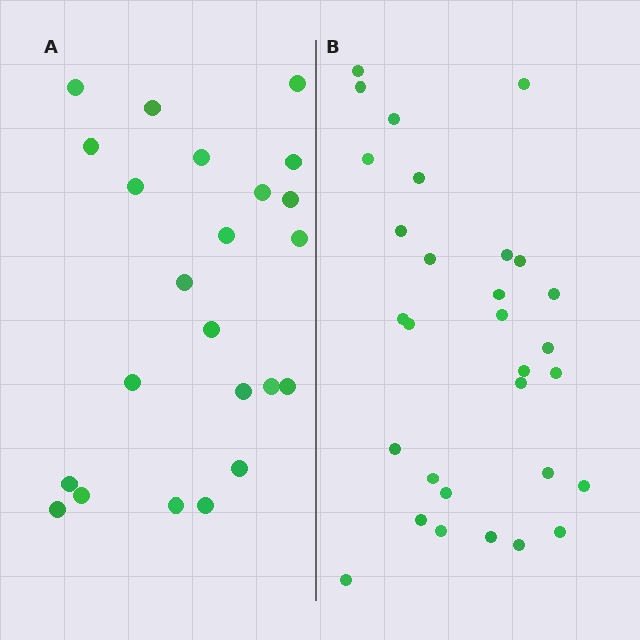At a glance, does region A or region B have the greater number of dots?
Region B (the right region) has more dots.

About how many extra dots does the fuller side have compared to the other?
Region B has roughly 8 or so more dots than region A.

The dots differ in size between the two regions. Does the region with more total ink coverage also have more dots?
No. Region A has more total ink coverage because its dots are larger, but region B actually contains more individual dots. Total area can be misleading — the number of items is what matters here.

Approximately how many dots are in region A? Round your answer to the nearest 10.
About 20 dots. (The exact count is 23, which rounds to 20.)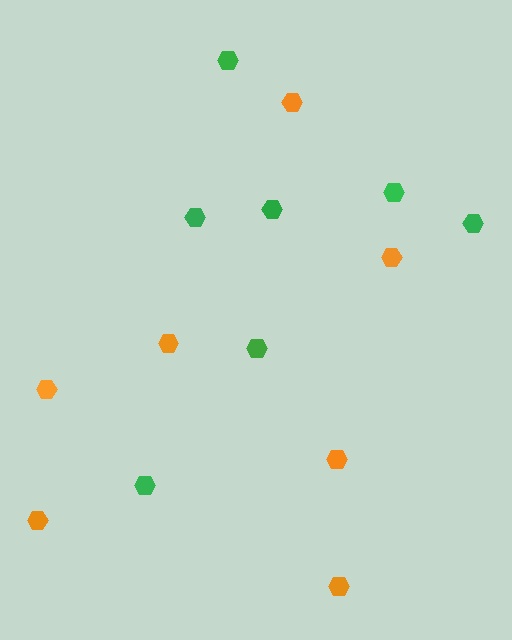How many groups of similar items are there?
There are 2 groups: one group of orange hexagons (7) and one group of green hexagons (7).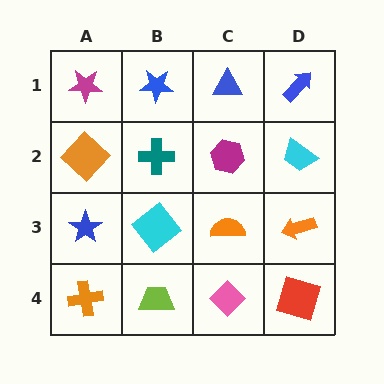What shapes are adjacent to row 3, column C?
A magenta hexagon (row 2, column C), a pink diamond (row 4, column C), a cyan diamond (row 3, column B), an orange arrow (row 3, column D).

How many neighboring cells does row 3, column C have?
4.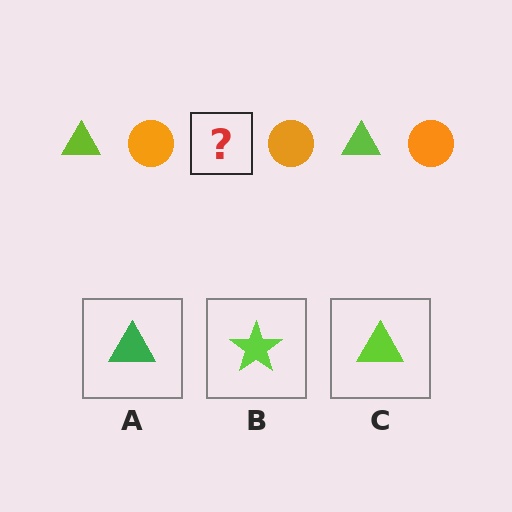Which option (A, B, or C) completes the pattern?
C.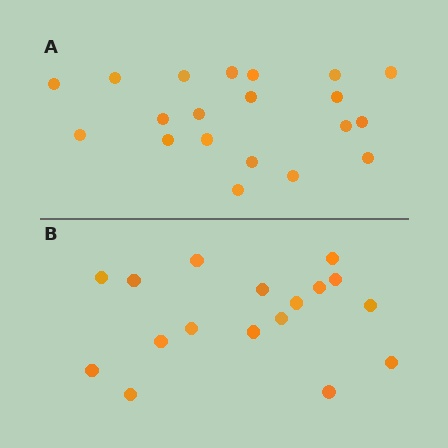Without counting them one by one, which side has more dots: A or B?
Region A (the top region) has more dots.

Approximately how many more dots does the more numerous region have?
Region A has just a few more — roughly 2 or 3 more dots than region B.